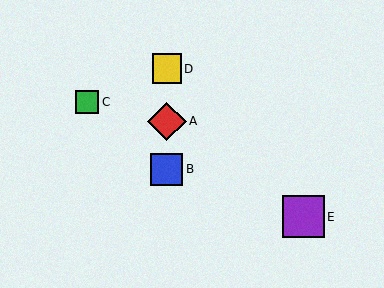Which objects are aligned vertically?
Objects A, B, D are aligned vertically.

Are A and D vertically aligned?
Yes, both are at x≈167.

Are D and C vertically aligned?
No, D is at x≈167 and C is at x≈87.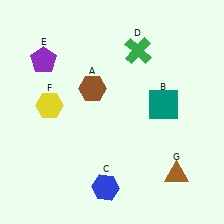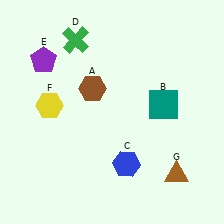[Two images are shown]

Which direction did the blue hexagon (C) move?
The blue hexagon (C) moved up.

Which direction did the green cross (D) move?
The green cross (D) moved left.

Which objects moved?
The objects that moved are: the blue hexagon (C), the green cross (D).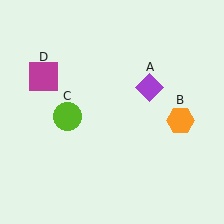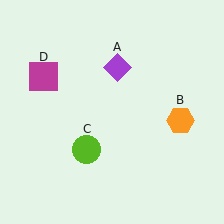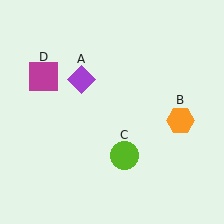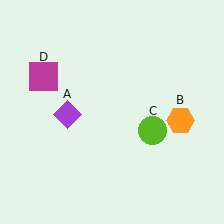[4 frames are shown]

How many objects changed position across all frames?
2 objects changed position: purple diamond (object A), lime circle (object C).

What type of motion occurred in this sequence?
The purple diamond (object A), lime circle (object C) rotated counterclockwise around the center of the scene.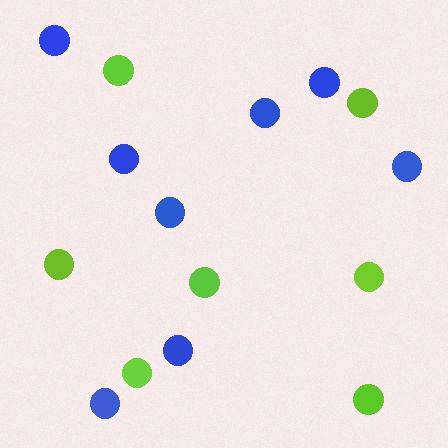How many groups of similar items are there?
There are 2 groups: one group of blue circles (8) and one group of lime circles (7).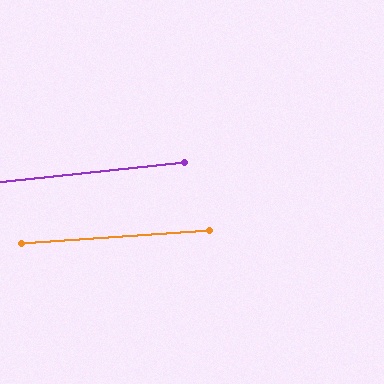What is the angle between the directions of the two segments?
Approximately 2 degrees.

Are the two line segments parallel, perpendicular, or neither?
Parallel — their directions differ by only 1.7°.